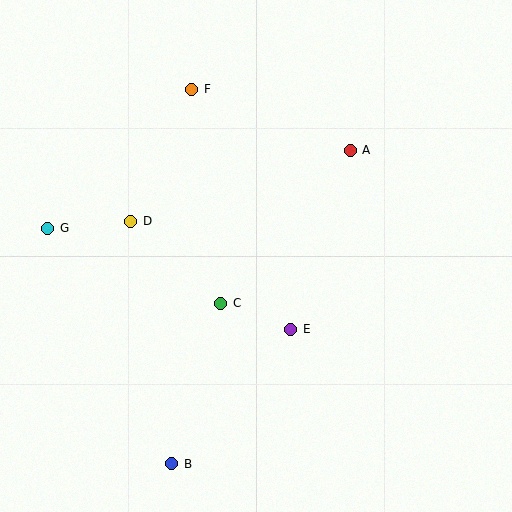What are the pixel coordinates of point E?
Point E is at (291, 329).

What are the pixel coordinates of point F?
Point F is at (192, 89).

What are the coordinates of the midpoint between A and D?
The midpoint between A and D is at (240, 186).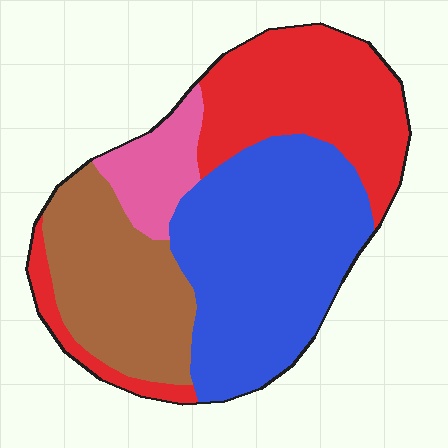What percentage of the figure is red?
Red takes up between a sixth and a third of the figure.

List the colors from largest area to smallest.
From largest to smallest: blue, red, brown, pink.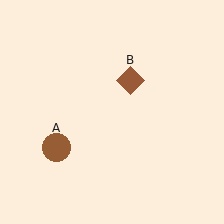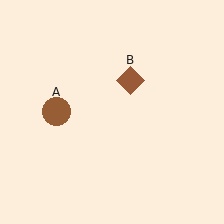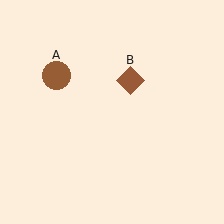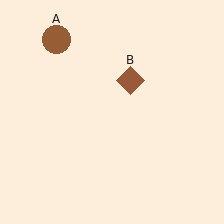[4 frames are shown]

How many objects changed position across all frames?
1 object changed position: brown circle (object A).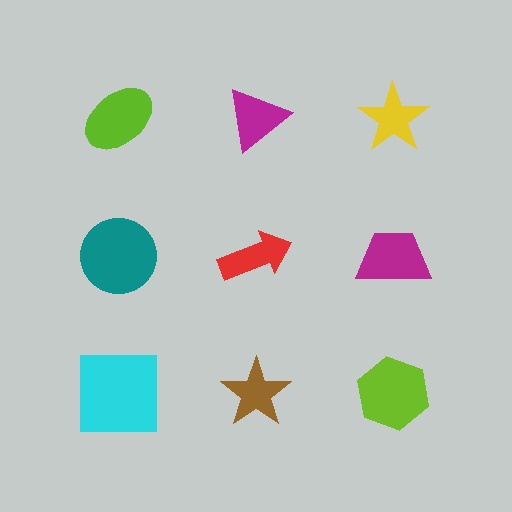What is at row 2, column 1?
A teal circle.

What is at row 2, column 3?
A magenta trapezoid.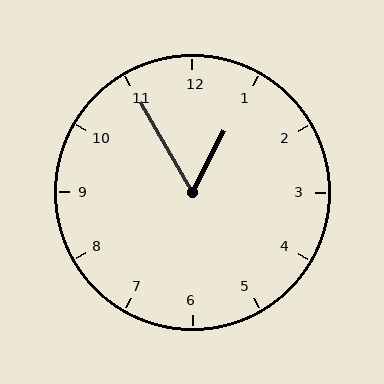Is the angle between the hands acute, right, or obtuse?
It is acute.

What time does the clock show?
12:55.